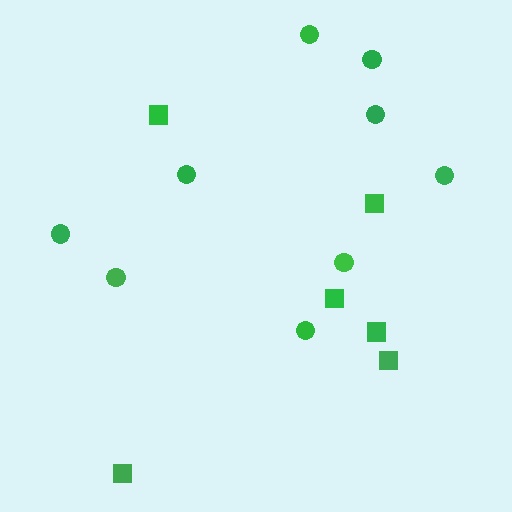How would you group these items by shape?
There are 2 groups: one group of circles (9) and one group of squares (6).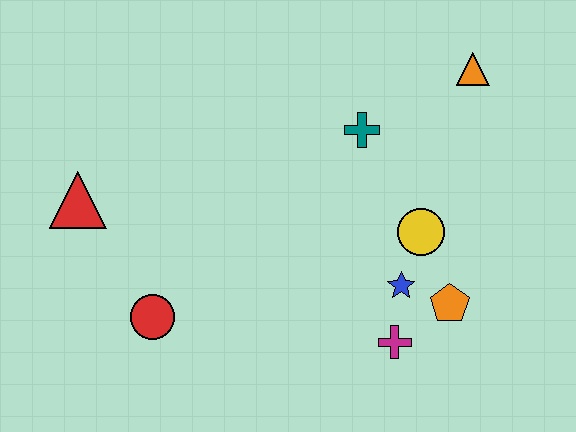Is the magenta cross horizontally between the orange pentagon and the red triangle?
Yes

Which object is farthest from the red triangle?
The orange triangle is farthest from the red triangle.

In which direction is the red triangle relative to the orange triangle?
The red triangle is to the left of the orange triangle.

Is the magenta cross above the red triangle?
No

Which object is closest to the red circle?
The red triangle is closest to the red circle.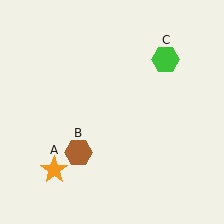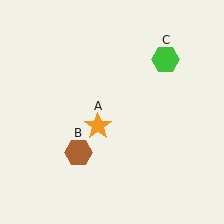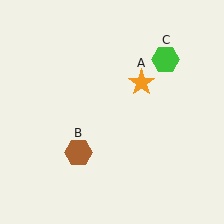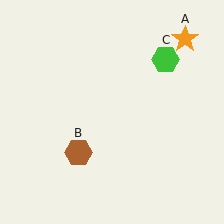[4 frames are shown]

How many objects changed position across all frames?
1 object changed position: orange star (object A).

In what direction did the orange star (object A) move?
The orange star (object A) moved up and to the right.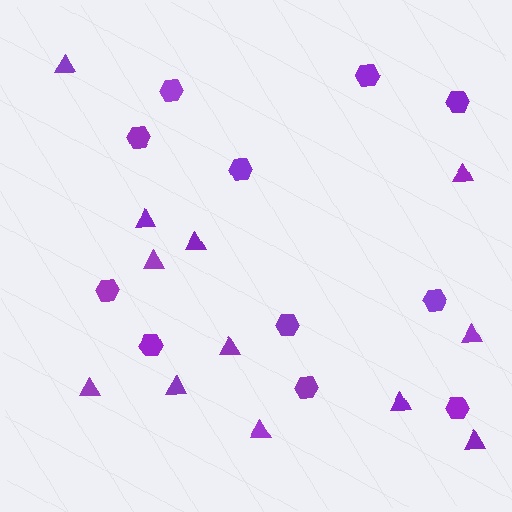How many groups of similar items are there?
There are 2 groups: one group of hexagons (11) and one group of triangles (12).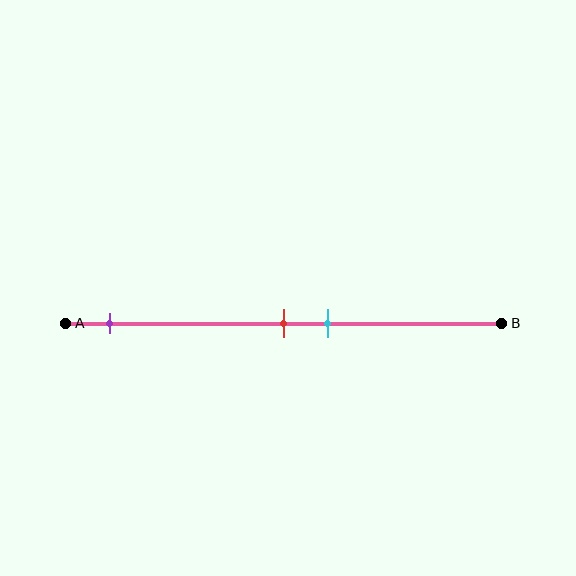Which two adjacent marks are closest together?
The red and cyan marks are the closest adjacent pair.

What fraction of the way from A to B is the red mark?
The red mark is approximately 50% (0.5) of the way from A to B.